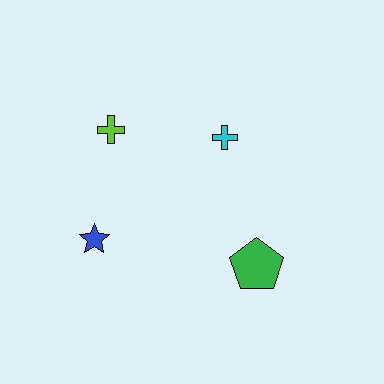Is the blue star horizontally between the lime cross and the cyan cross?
No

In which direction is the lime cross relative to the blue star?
The lime cross is above the blue star.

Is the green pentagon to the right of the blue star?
Yes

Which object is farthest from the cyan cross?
The blue star is farthest from the cyan cross.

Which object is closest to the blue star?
The lime cross is closest to the blue star.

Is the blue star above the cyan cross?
No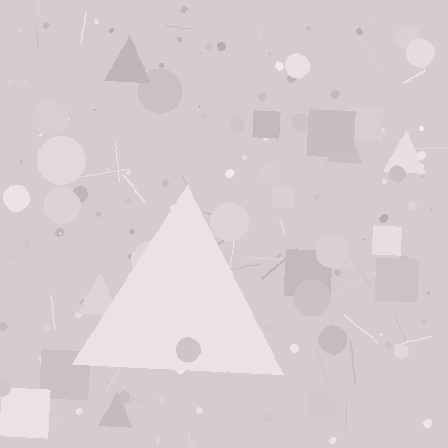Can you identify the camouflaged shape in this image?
The camouflaged shape is a triangle.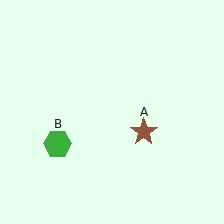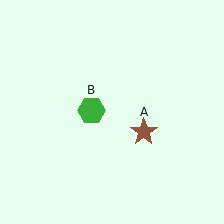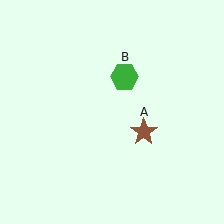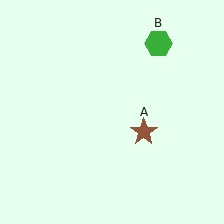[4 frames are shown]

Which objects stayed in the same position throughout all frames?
Brown star (object A) remained stationary.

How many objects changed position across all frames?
1 object changed position: green hexagon (object B).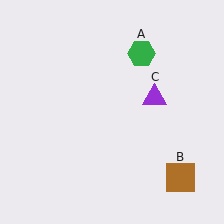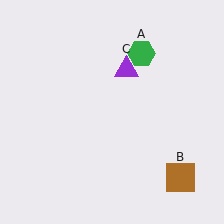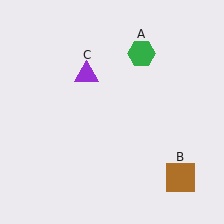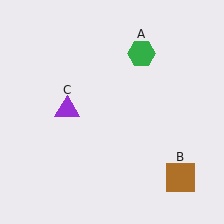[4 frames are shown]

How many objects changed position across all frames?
1 object changed position: purple triangle (object C).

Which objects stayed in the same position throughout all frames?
Green hexagon (object A) and brown square (object B) remained stationary.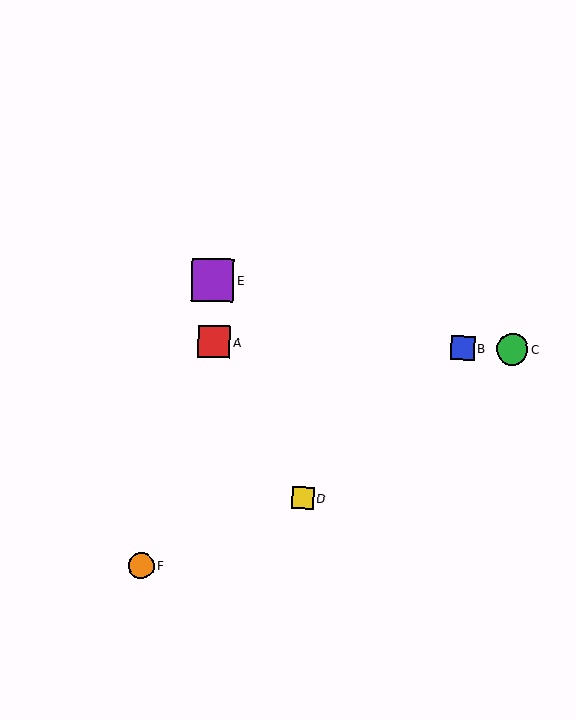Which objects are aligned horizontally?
Objects A, B, C are aligned horizontally.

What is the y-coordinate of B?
Object B is at y≈348.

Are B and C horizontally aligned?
Yes, both are at y≈348.